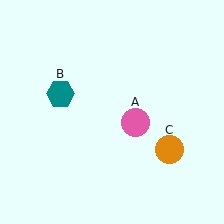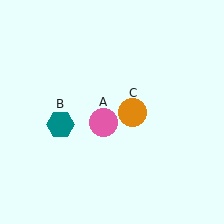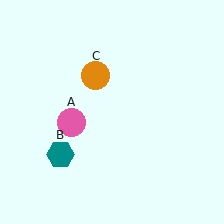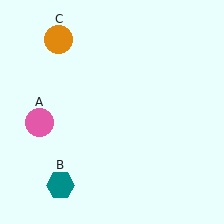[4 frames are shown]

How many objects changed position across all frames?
3 objects changed position: pink circle (object A), teal hexagon (object B), orange circle (object C).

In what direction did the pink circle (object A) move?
The pink circle (object A) moved left.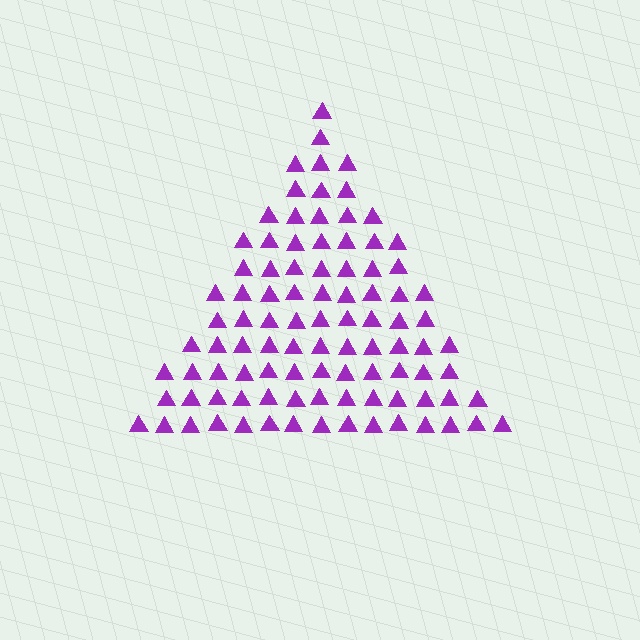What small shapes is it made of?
It is made of small triangles.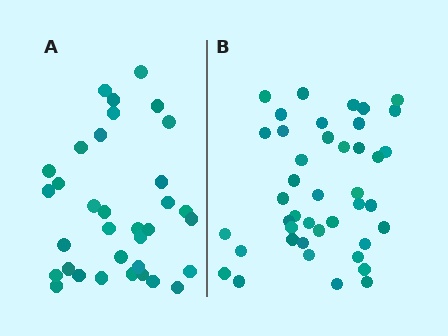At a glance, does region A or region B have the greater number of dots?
Region B (the right region) has more dots.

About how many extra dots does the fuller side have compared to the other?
Region B has roughly 8 or so more dots than region A.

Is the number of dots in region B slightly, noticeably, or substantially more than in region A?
Region B has only slightly more — the two regions are fairly close. The ratio is roughly 1.2 to 1.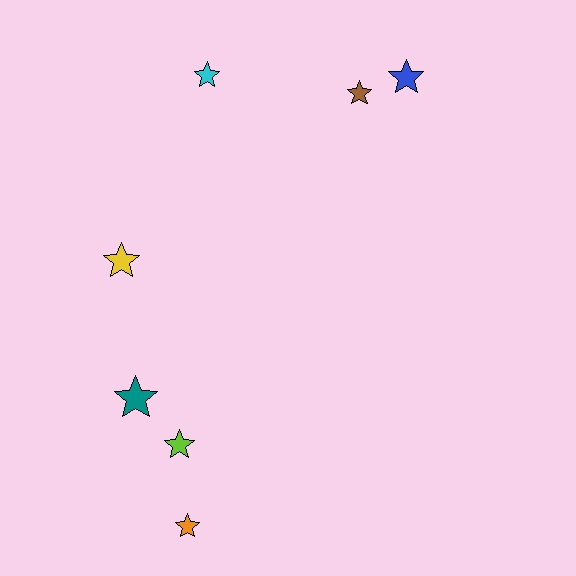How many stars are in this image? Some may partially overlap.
There are 7 stars.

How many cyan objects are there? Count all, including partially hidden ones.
There is 1 cyan object.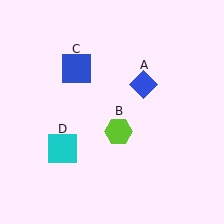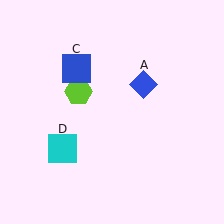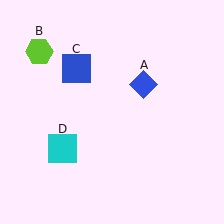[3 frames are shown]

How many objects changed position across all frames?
1 object changed position: lime hexagon (object B).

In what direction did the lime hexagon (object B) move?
The lime hexagon (object B) moved up and to the left.